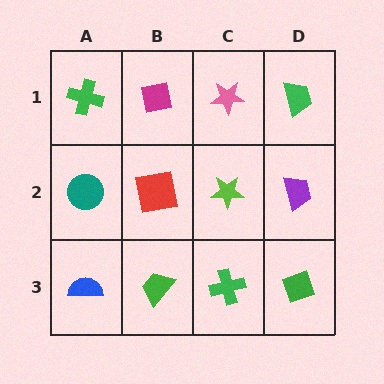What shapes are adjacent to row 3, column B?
A red square (row 2, column B), a blue semicircle (row 3, column A), a green cross (row 3, column C).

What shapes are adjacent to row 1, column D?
A purple trapezoid (row 2, column D), a pink star (row 1, column C).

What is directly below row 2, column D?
A green diamond.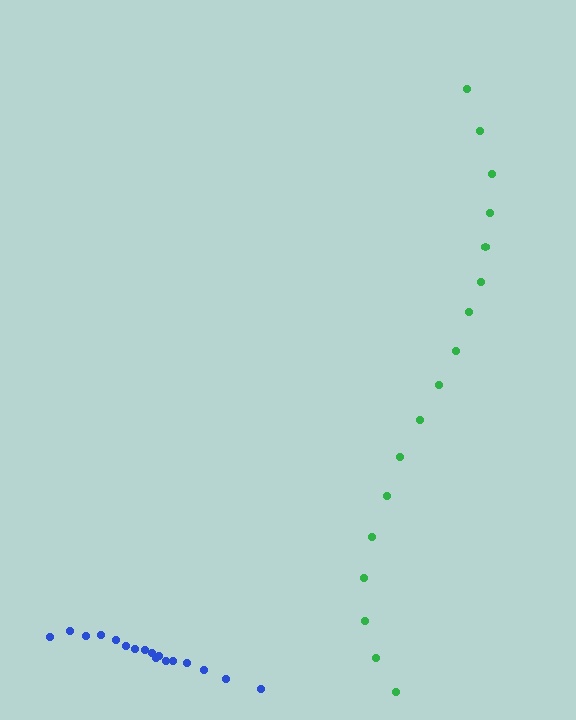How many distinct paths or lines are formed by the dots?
There are 2 distinct paths.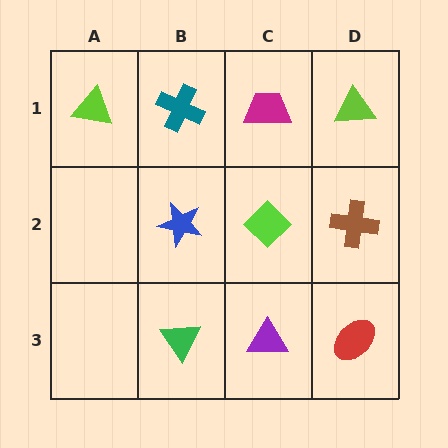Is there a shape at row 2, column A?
No, that cell is empty.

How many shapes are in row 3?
3 shapes.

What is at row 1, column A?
A lime triangle.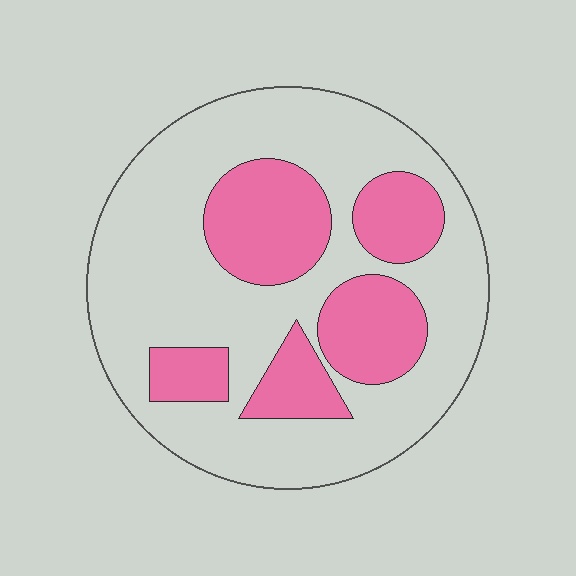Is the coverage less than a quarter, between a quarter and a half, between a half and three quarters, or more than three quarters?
Between a quarter and a half.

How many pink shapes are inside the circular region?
5.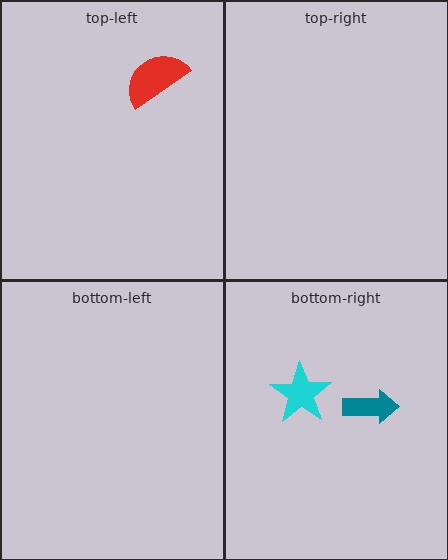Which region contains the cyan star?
The bottom-right region.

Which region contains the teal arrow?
The bottom-right region.